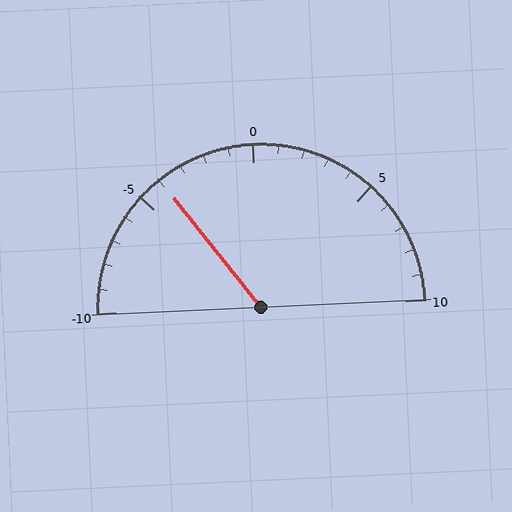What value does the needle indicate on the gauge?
The needle indicates approximately -4.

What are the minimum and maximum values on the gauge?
The gauge ranges from -10 to 10.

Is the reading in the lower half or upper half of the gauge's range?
The reading is in the lower half of the range (-10 to 10).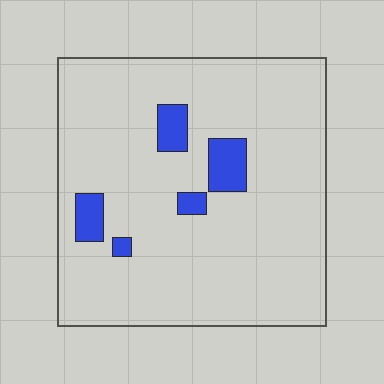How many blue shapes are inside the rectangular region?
5.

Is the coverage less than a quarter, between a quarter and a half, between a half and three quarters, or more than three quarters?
Less than a quarter.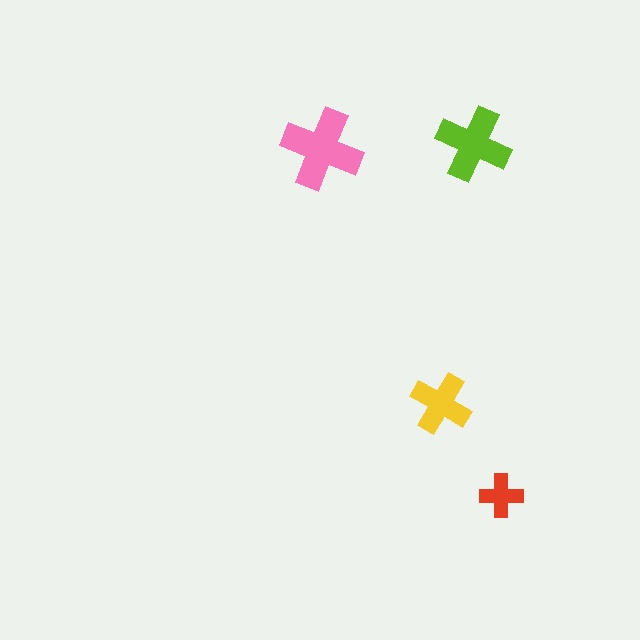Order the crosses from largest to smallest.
the pink one, the lime one, the yellow one, the red one.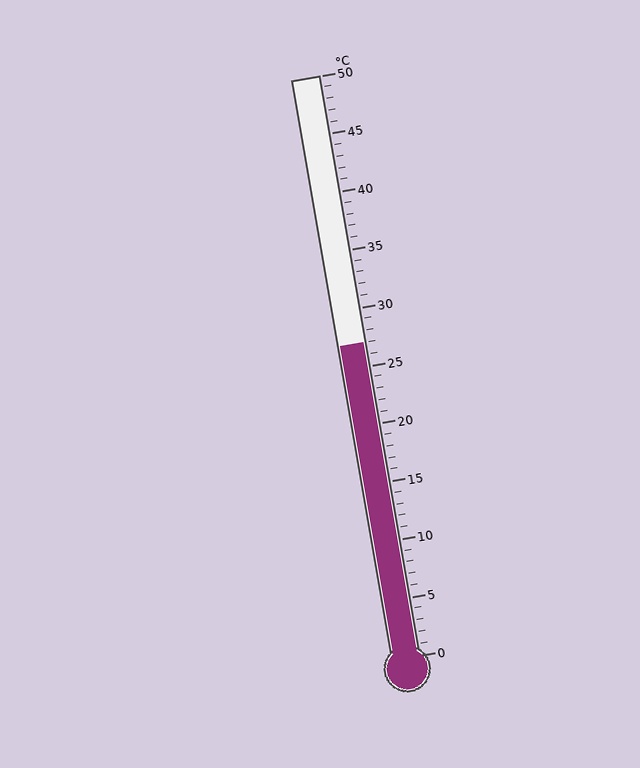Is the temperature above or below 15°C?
The temperature is above 15°C.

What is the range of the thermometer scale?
The thermometer scale ranges from 0°C to 50°C.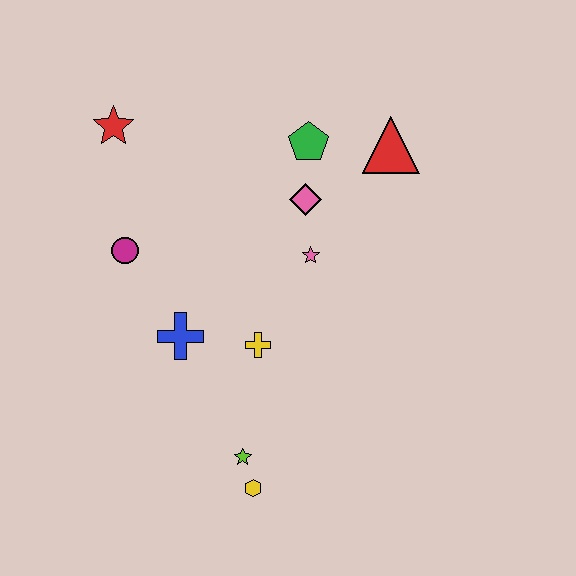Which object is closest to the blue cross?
The yellow cross is closest to the blue cross.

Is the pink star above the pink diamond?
No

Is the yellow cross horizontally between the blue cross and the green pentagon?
Yes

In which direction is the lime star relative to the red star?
The lime star is below the red star.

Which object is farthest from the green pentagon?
The yellow hexagon is farthest from the green pentagon.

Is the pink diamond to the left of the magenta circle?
No